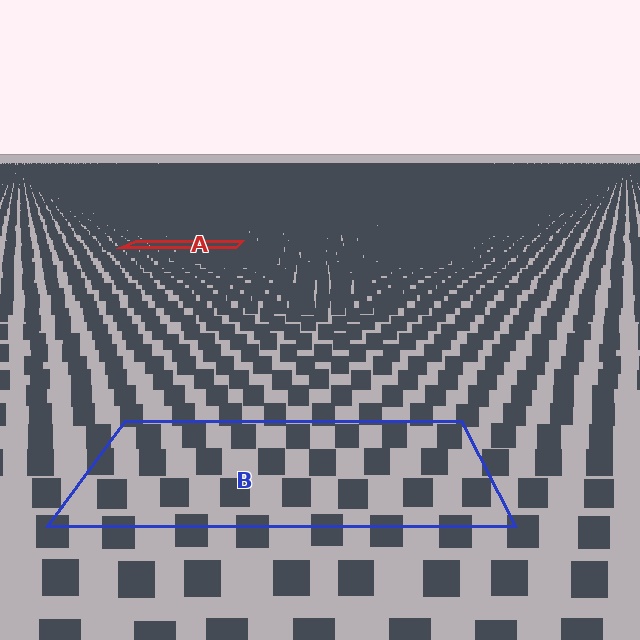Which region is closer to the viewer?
Region B is closer. The texture elements there are larger and more spread out.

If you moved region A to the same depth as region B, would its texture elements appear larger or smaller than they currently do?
They would appear larger. At a closer depth, the same texture elements are projected at a bigger on-screen size.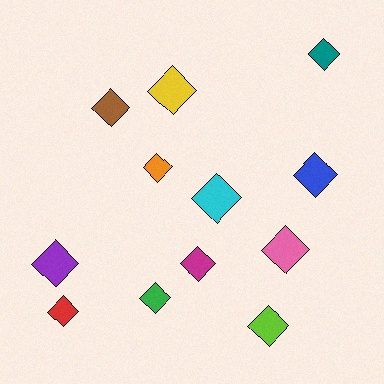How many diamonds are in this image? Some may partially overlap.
There are 12 diamonds.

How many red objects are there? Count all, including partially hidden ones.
There is 1 red object.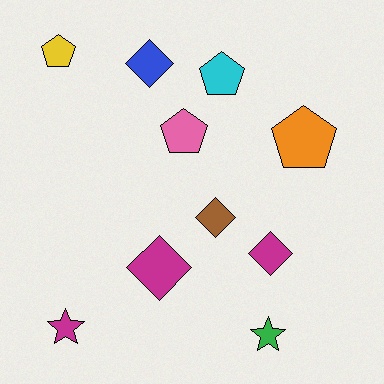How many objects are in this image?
There are 10 objects.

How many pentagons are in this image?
There are 4 pentagons.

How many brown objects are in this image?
There is 1 brown object.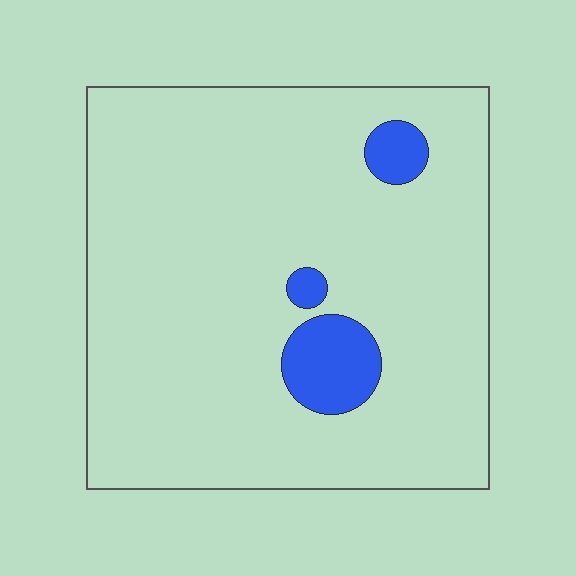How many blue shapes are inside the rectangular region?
3.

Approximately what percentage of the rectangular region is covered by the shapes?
Approximately 10%.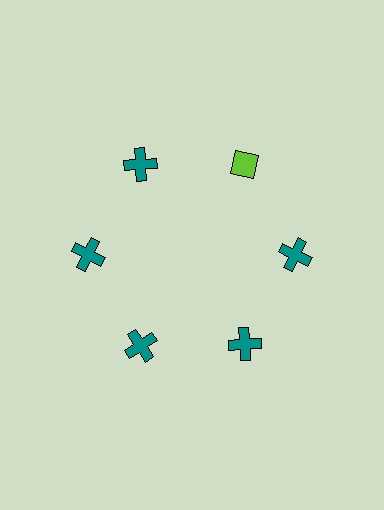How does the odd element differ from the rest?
It differs in both color (lime instead of teal) and shape (diamond instead of cross).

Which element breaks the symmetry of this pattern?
The lime diamond at roughly the 1 o'clock position breaks the symmetry. All other shapes are teal crosses.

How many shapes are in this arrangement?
There are 6 shapes arranged in a ring pattern.